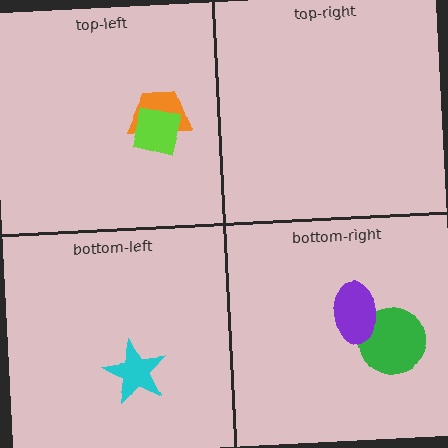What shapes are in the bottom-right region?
The green circle, the purple ellipse.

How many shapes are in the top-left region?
2.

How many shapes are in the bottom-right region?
2.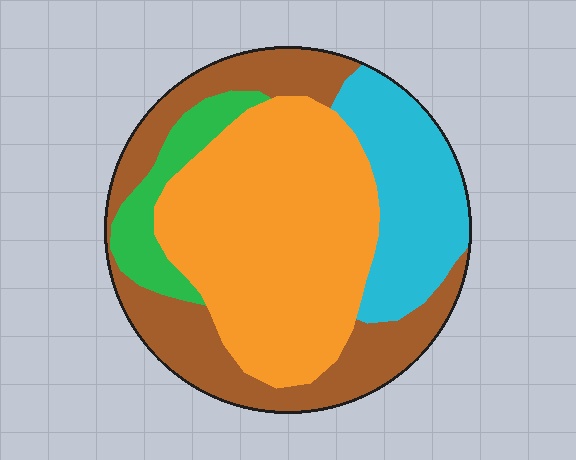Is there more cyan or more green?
Cyan.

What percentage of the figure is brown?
Brown covers 28% of the figure.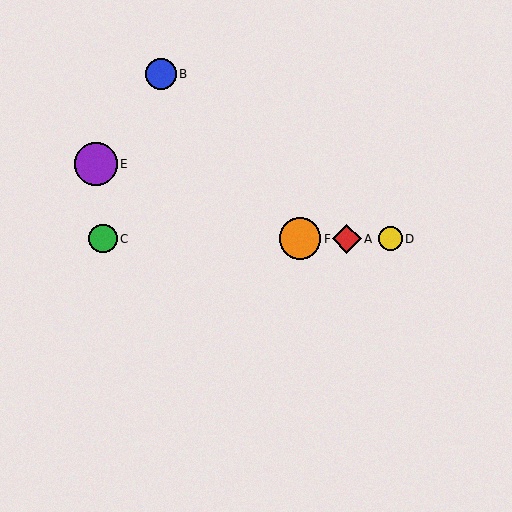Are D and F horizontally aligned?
Yes, both are at y≈239.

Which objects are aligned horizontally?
Objects A, C, D, F are aligned horizontally.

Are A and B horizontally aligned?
No, A is at y≈239 and B is at y≈74.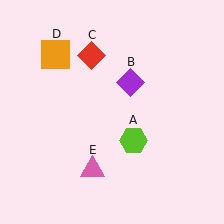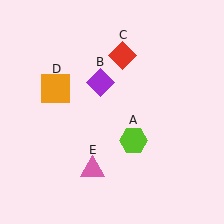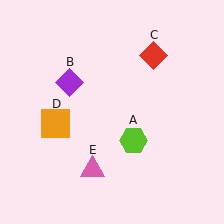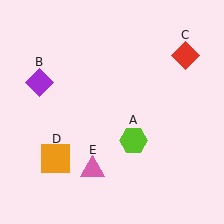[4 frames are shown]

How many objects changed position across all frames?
3 objects changed position: purple diamond (object B), red diamond (object C), orange square (object D).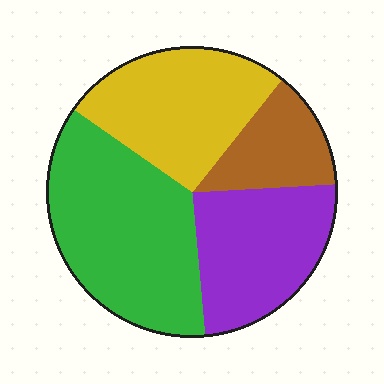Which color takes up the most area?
Green, at roughly 35%.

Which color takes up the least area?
Brown, at roughly 15%.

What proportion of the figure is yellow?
Yellow takes up about one quarter (1/4) of the figure.